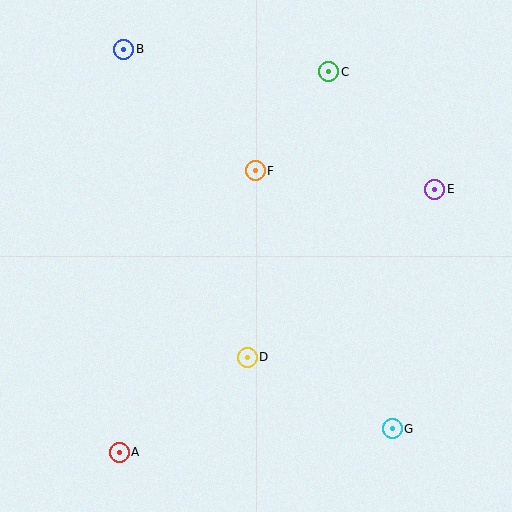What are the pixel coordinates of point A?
Point A is at (119, 452).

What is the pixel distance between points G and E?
The distance between G and E is 243 pixels.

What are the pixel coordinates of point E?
Point E is at (435, 189).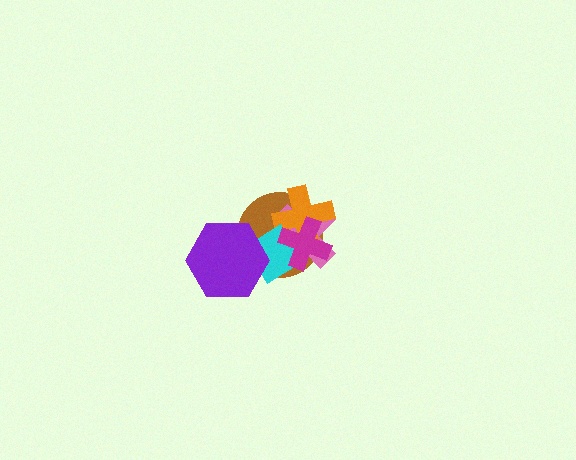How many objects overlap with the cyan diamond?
5 objects overlap with the cyan diamond.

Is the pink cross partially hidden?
Yes, it is partially covered by another shape.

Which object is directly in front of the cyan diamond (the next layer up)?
The magenta cross is directly in front of the cyan diamond.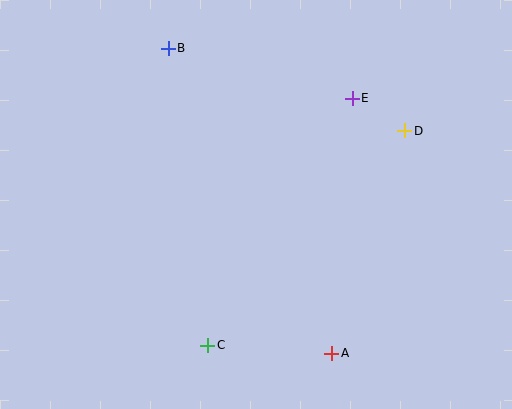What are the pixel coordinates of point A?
Point A is at (332, 353).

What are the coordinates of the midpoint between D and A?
The midpoint between D and A is at (368, 242).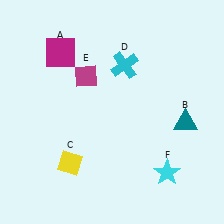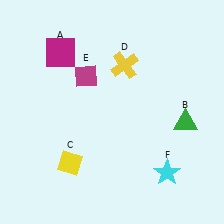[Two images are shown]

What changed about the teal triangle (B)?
In Image 1, B is teal. In Image 2, it changed to green.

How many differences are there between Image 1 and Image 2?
There are 2 differences between the two images.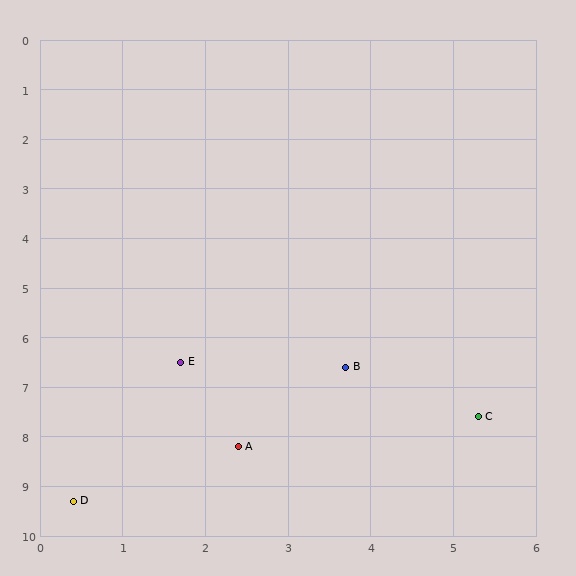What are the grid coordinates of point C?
Point C is at approximately (5.3, 7.6).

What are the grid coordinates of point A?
Point A is at approximately (2.4, 8.2).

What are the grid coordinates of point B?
Point B is at approximately (3.7, 6.6).